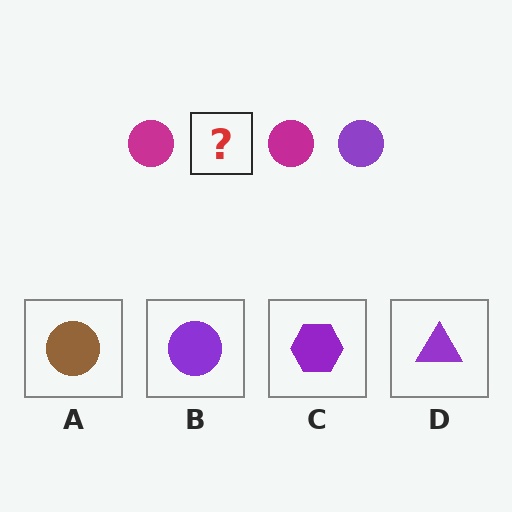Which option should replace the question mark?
Option B.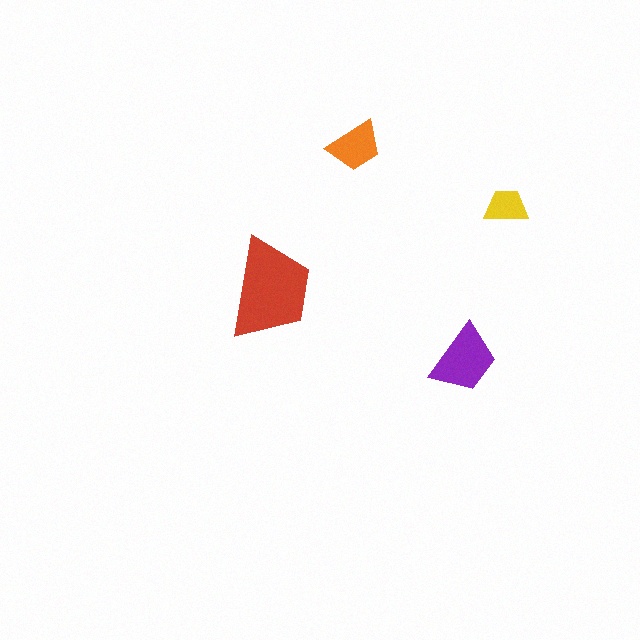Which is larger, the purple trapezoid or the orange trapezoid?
The purple one.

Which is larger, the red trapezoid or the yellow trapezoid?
The red one.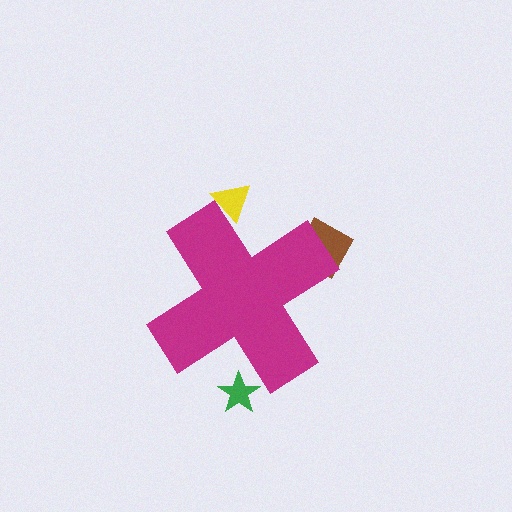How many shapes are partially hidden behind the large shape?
3 shapes are partially hidden.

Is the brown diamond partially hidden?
Yes, the brown diamond is partially hidden behind the magenta cross.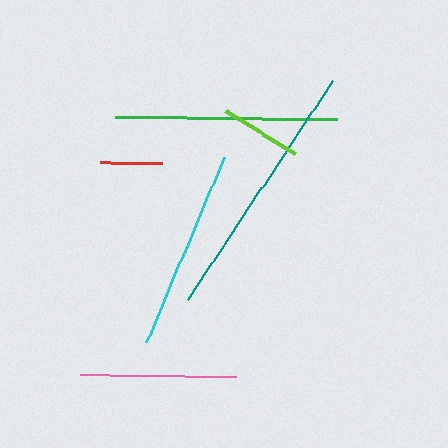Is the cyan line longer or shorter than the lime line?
The cyan line is longer than the lime line.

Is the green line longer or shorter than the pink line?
The green line is longer than the pink line.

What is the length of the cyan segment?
The cyan segment is approximately 200 pixels long.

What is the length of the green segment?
The green segment is approximately 222 pixels long.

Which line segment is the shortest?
The red line is the shortest at approximately 62 pixels.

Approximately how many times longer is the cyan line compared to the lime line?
The cyan line is approximately 2.5 times the length of the lime line.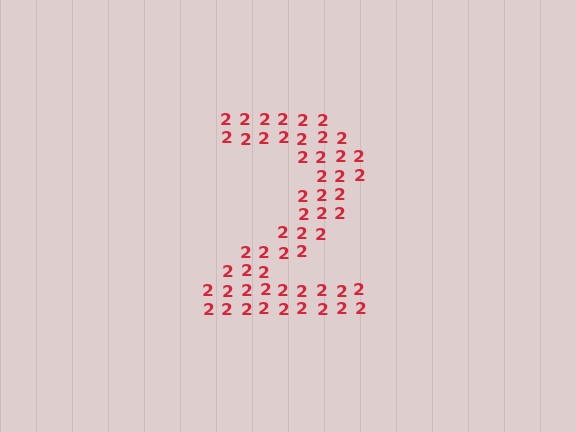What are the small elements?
The small elements are digit 2's.